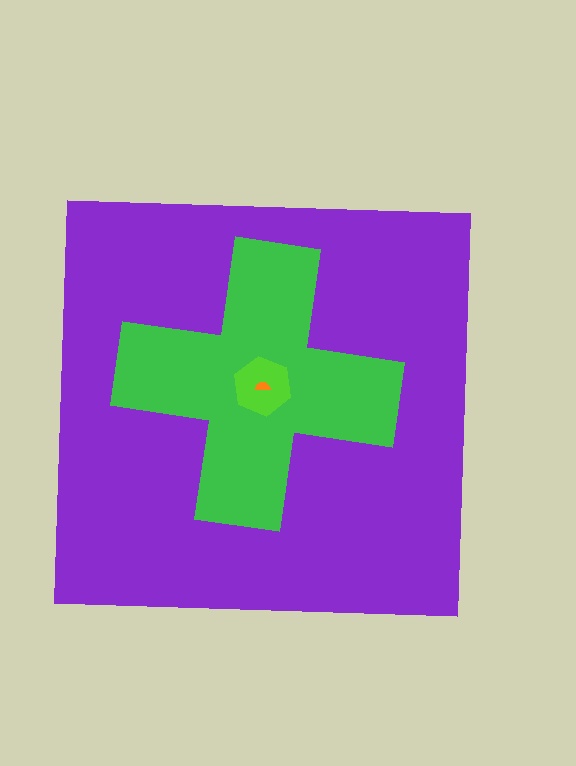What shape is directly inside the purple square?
The green cross.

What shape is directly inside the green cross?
The lime hexagon.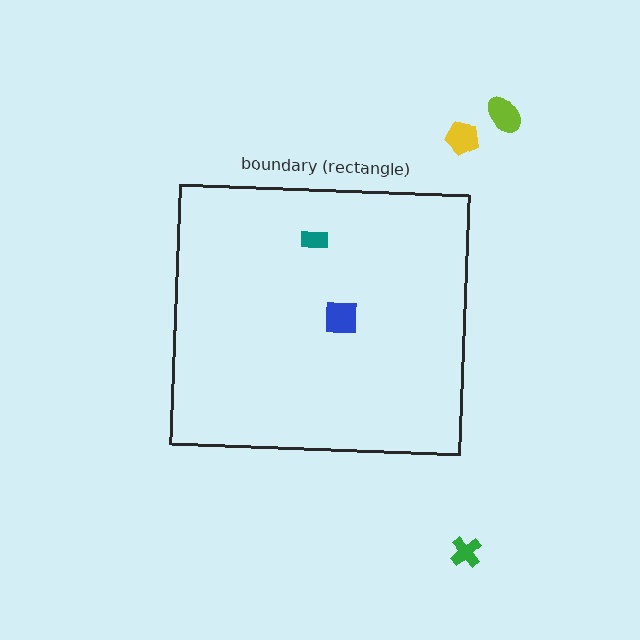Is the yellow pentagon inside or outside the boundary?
Outside.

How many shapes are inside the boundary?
2 inside, 3 outside.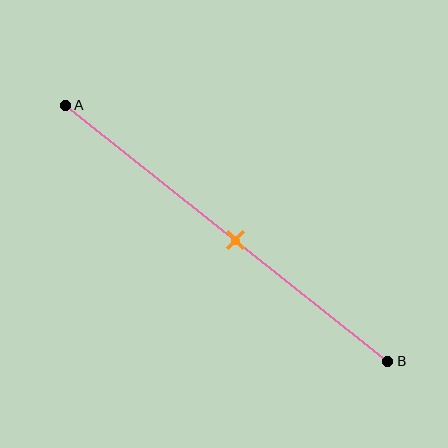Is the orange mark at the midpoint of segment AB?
Yes, the mark is approximately at the midpoint.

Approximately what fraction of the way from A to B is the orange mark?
The orange mark is approximately 55% of the way from A to B.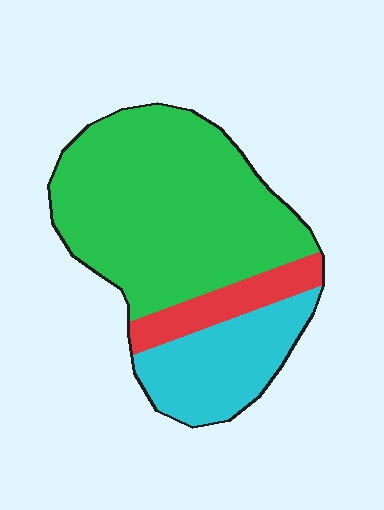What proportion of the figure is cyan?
Cyan covers 24% of the figure.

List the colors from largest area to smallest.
From largest to smallest: green, cyan, red.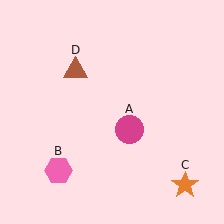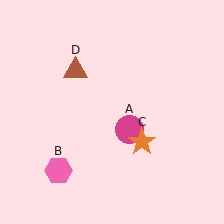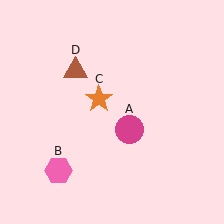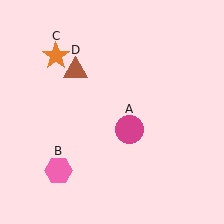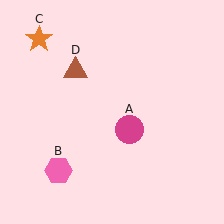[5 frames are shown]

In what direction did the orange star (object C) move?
The orange star (object C) moved up and to the left.